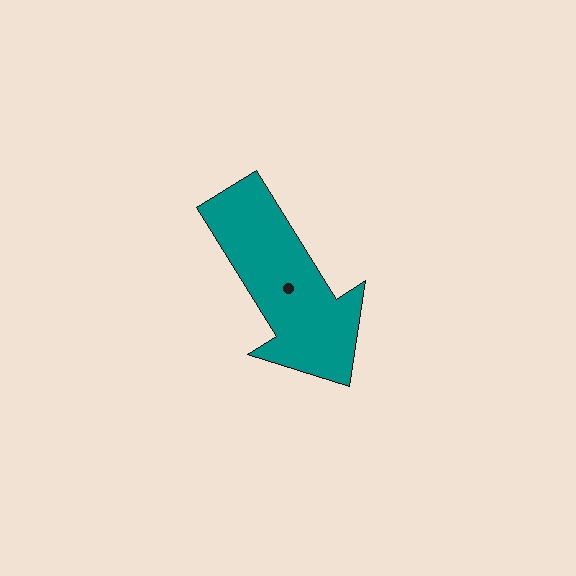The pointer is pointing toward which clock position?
Roughly 5 o'clock.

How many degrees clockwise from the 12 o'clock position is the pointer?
Approximately 148 degrees.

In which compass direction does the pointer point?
Southeast.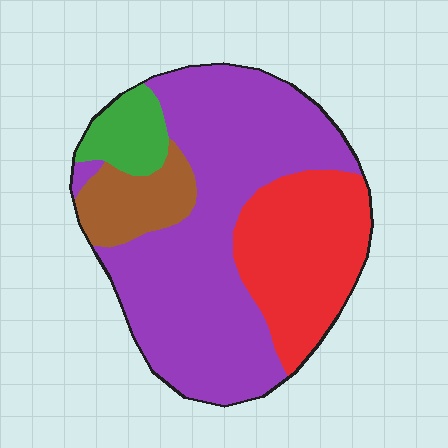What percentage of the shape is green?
Green covers 8% of the shape.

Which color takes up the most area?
Purple, at roughly 55%.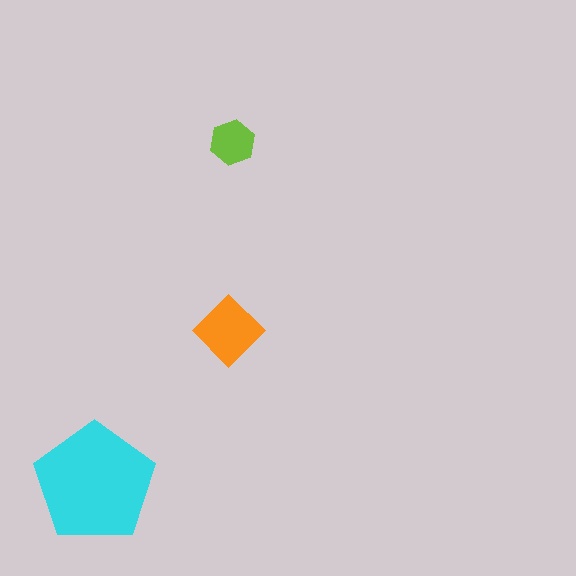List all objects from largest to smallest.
The cyan pentagon, the orange diamond, the lime hexagon.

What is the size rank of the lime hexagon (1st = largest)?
3rd.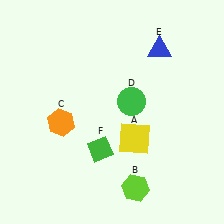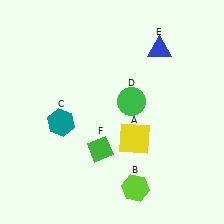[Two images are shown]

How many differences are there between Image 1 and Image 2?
There is 1 difference between the two images.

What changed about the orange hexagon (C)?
In Image 1, C is orange. In Image 2, it changed to teal.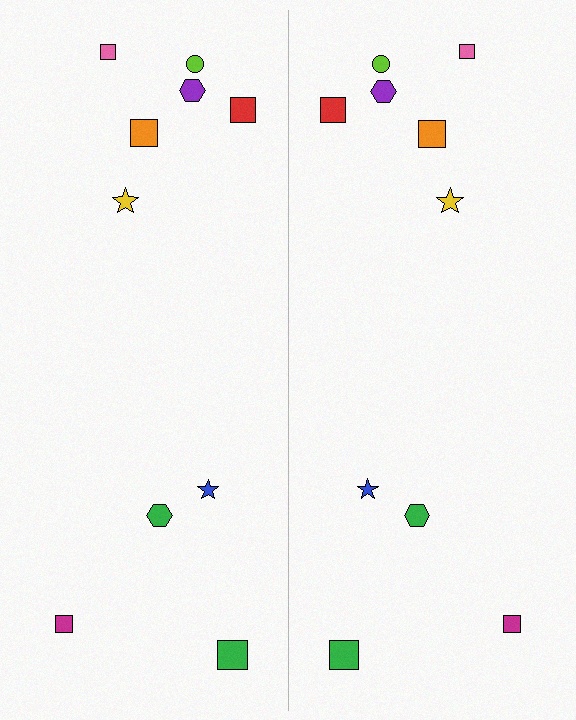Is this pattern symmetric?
Yes, this pattern has bilateral (reflection) symmetry.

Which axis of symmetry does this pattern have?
The pattern has a vertical axis of symmetry running through the center of the image.